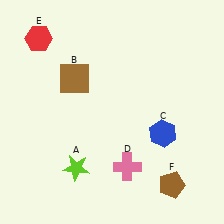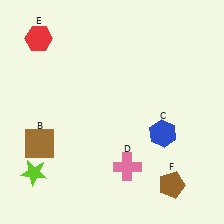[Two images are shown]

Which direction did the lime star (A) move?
The lime star (A) moved left.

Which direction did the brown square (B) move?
The brown square (B) moved down.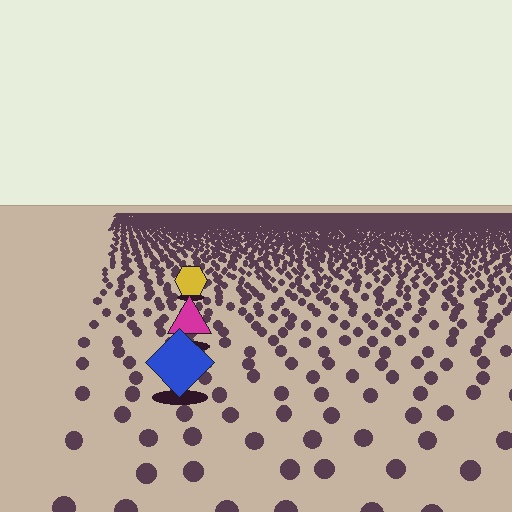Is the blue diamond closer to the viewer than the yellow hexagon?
Yes. The blue diamond is closer — you can tell from the texture gradient: the ground texture is coarser near it.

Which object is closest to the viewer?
The blue diamond is closest. The texture marks near it are larger and more spread out.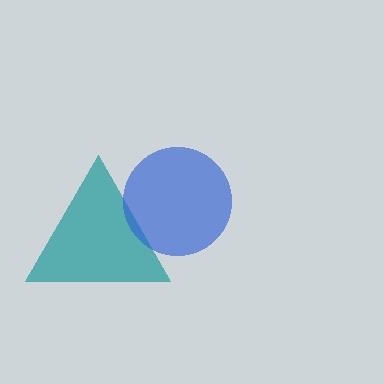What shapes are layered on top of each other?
The layered shapes are: a teal triangle, a blue circle.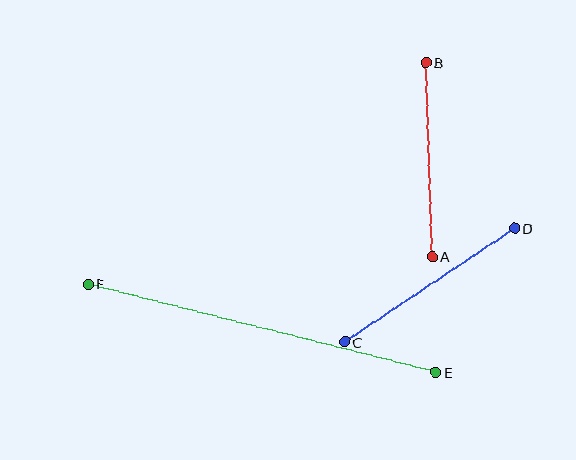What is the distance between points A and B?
The distance is approximately 194 pixels.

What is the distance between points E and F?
The distance is approximately 358 pixels.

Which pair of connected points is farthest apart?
Points E and F are farthest apart.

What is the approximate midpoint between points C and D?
The midpoint is at approximately (430, 285) pixels.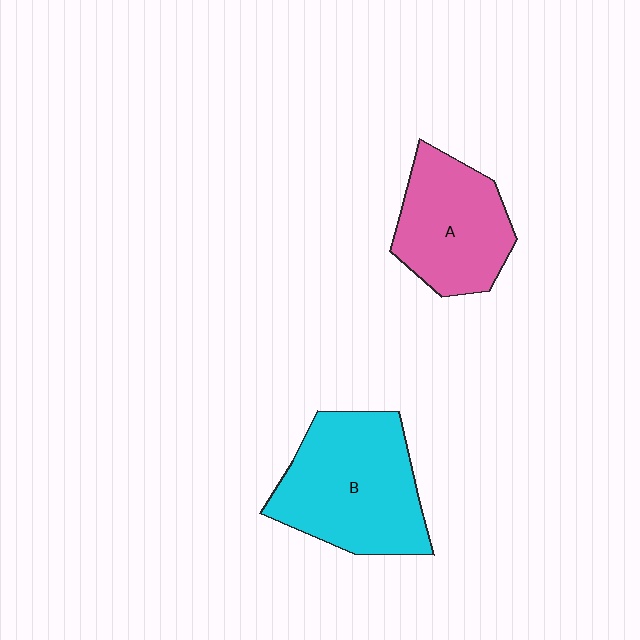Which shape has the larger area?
Shape B (cyan).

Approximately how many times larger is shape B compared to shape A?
Approximately 1.3 times.